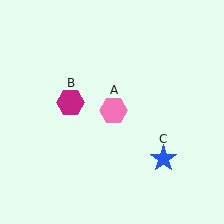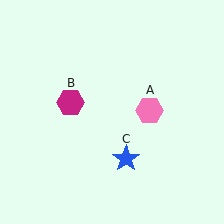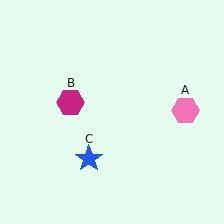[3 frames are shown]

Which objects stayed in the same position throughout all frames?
Magenta hexagon (object B) remained stationary.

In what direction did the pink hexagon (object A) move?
The pink hexagon (object A) moved right.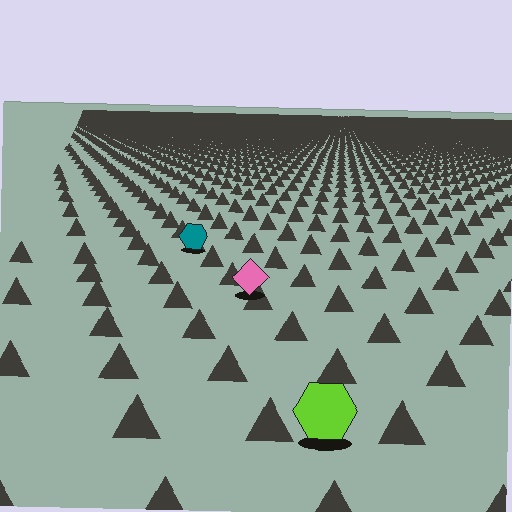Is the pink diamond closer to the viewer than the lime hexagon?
No. The lime hexagon is closer — you can tell from the texture gradient: the ground texture is coarser near it.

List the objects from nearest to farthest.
From nearest to farthest: the lime hexagon, the pink diamond, the teal hexagon.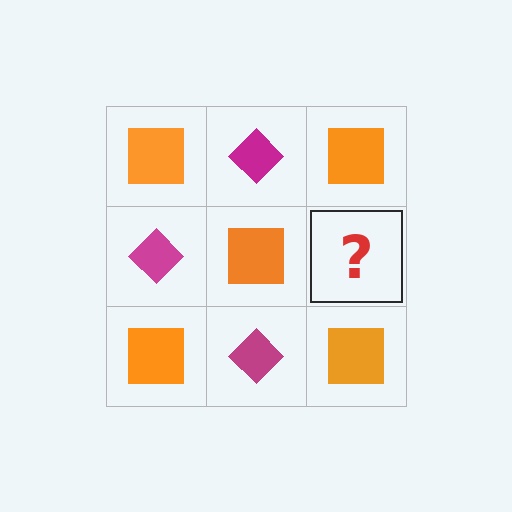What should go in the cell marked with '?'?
The missing cell should contain a magenta diamond.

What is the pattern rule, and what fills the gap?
The rule is that it alternates orange square and magenta diamond in a checkerboard pattern. The gap should be filled with a magenta diamond.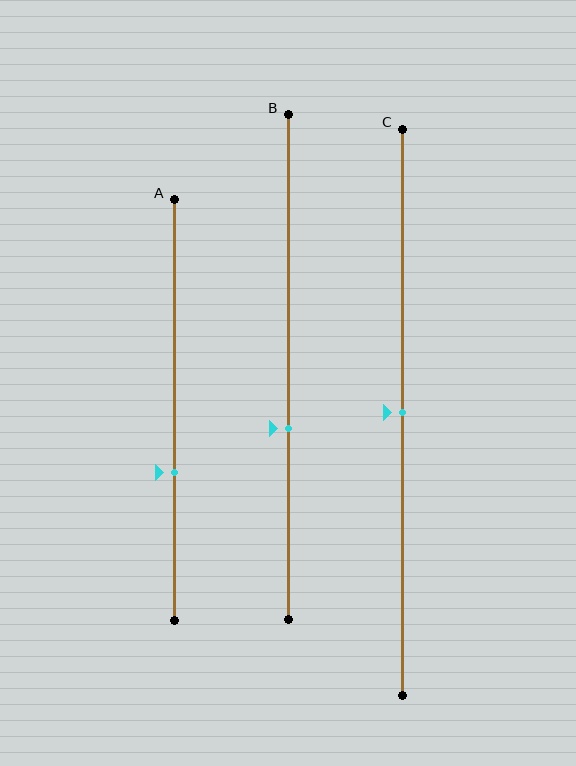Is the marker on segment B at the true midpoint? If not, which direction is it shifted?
No, the marker on segment B is shifted downward by about 12% of the segment length.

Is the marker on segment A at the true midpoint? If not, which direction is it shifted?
No, the marker on segment A is shifted downward by about 15% of the segment length.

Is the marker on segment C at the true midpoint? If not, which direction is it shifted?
Yes, the marker on segment C is at the true midpoint.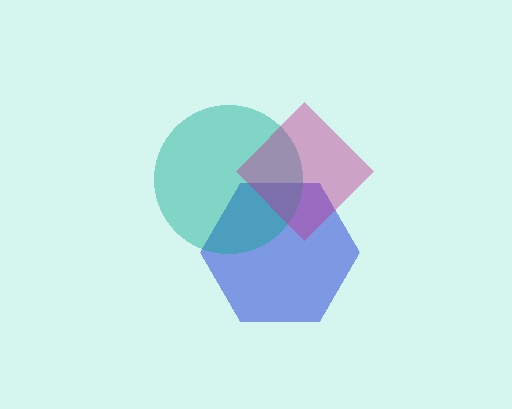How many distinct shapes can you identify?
There are 3 distinct shapes: a blue hexagon, a teal circle, a magenta diamond.